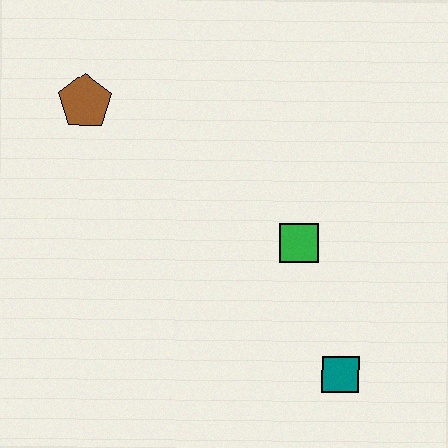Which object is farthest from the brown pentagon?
The teal square is farthest from the brown pentagon.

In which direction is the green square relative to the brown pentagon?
The green square is to the right of the brown pentagon.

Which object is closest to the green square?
The teal square is closest to the green square.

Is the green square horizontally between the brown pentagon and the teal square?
Yes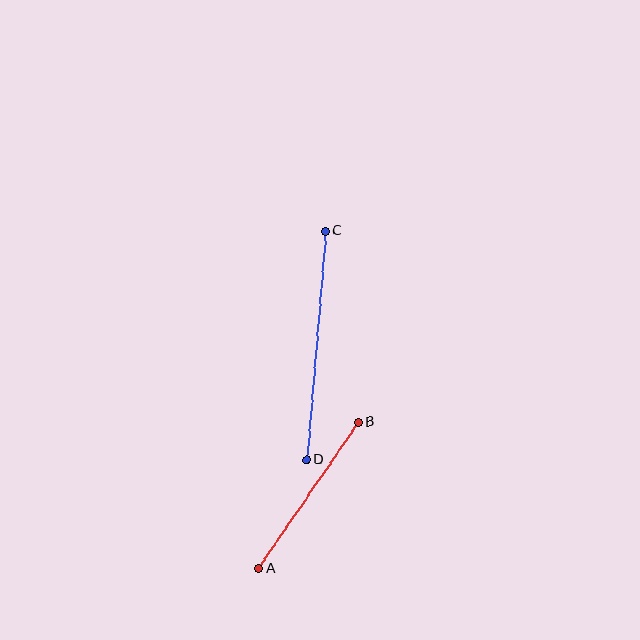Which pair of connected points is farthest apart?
Points C and D are farthest apart.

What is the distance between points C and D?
The distance is approximately 230 pixels.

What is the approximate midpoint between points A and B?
The midpoint is at approximately (308, 495) pixels.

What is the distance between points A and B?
The distance is approximately 177 pixels.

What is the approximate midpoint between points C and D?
The midpoint is at approximately (316, 345) pixels.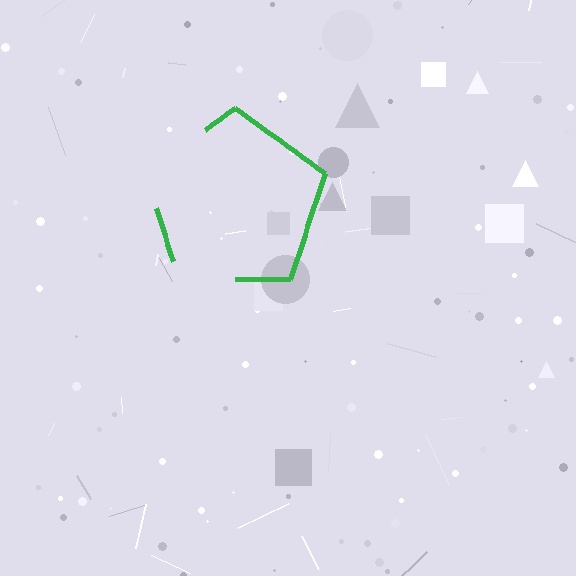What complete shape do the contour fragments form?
The contour fragments form a pentagon.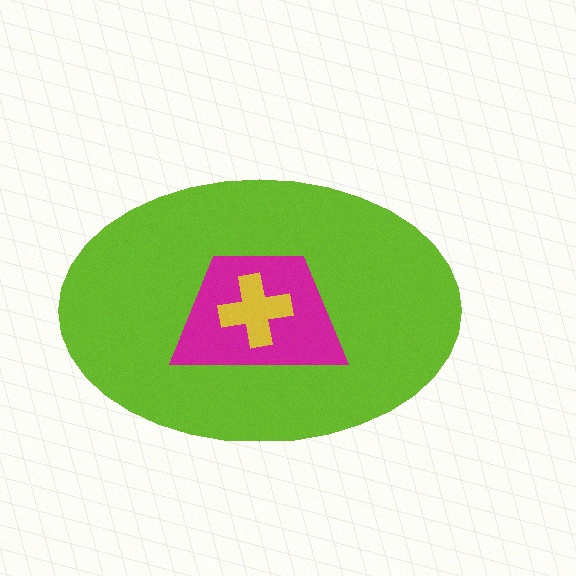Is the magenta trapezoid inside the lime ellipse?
Yes.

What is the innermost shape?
The yellow cross.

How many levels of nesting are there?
3.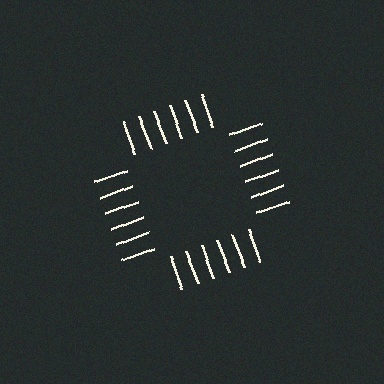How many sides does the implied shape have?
4 sides — the line-ends trace a square.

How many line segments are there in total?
24 — 6 along each of the 4 edges.